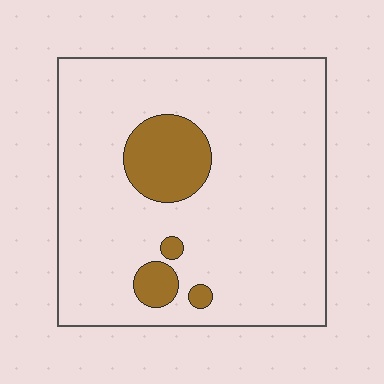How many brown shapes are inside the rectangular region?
4.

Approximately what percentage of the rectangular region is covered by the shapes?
Approximately 10%.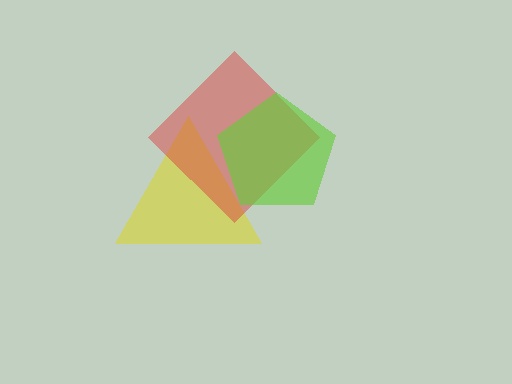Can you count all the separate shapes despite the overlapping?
Yes, there are 3 separate shapes.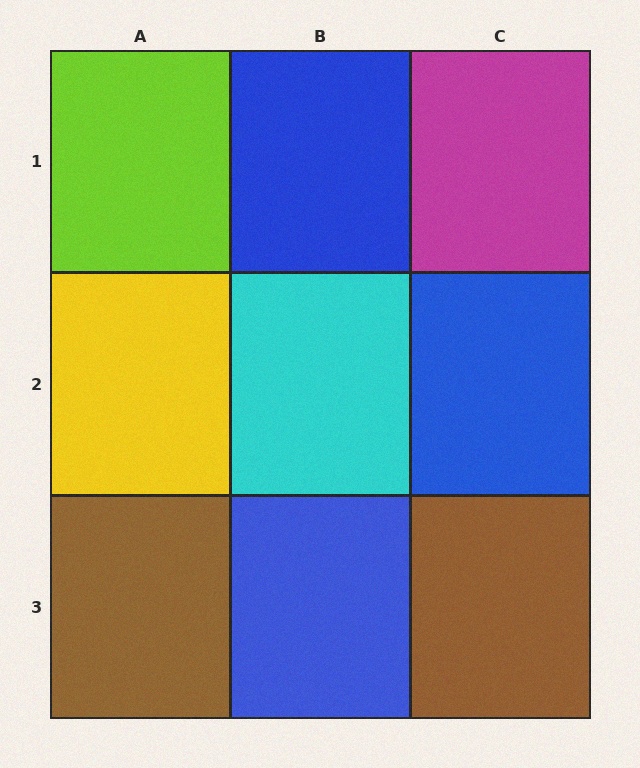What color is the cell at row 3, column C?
Brown.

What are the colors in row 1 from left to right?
Lime, blue, magenta.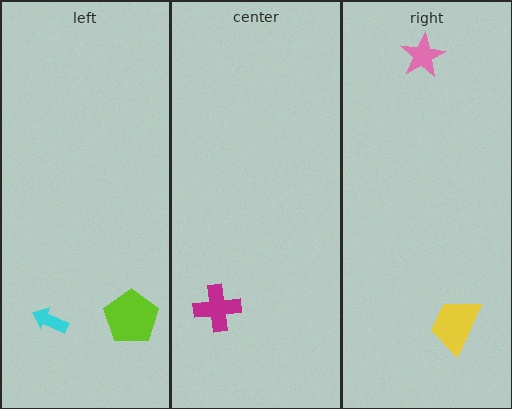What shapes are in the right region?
The yellow trapezoid, the pink star.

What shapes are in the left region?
The cyan arrow, the lime pentagon.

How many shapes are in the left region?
2.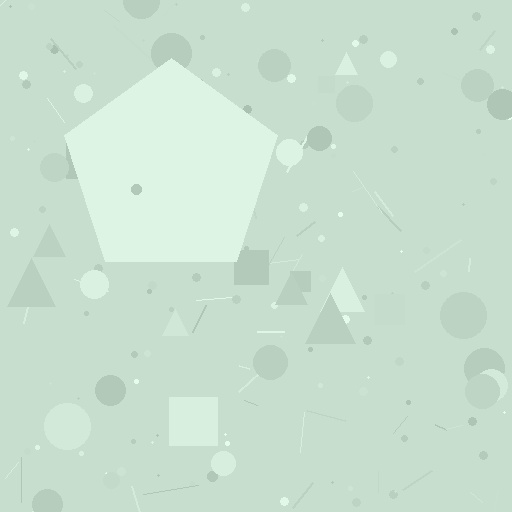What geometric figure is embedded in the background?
A pentagon is embedded in the background.